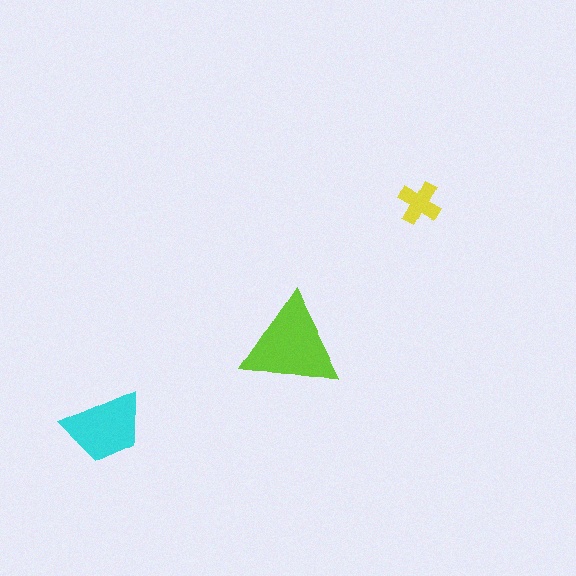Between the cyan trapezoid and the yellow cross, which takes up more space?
The cyan trapezoid.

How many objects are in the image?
There are 3 objects in the image.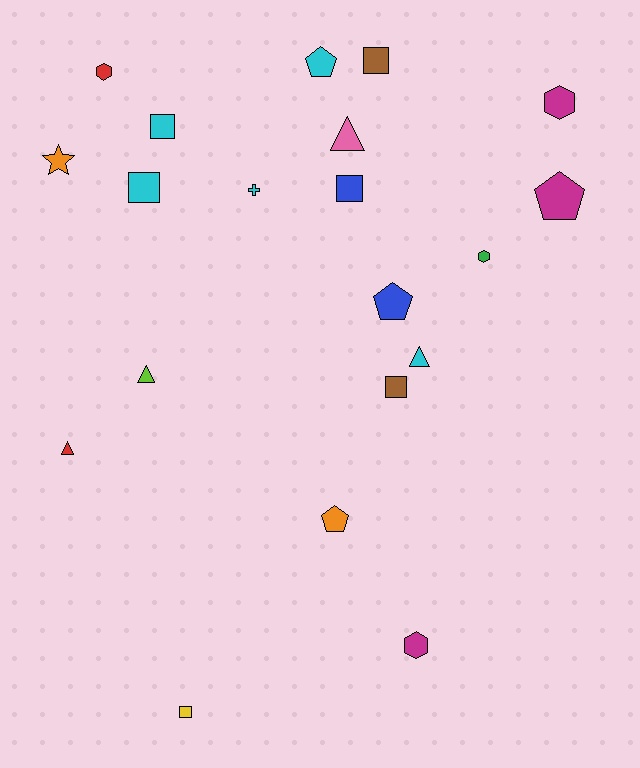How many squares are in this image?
There are 6 squares.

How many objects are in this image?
There are 20 objects.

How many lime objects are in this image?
There is 1 lime object.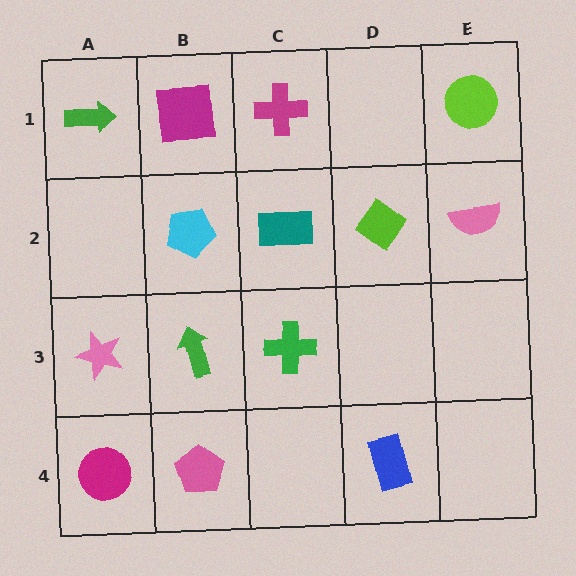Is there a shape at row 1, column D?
No, that cell is empty.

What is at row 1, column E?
A lime circle.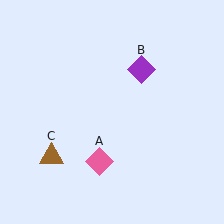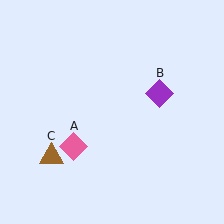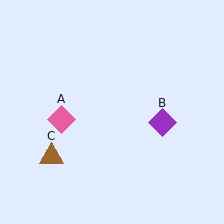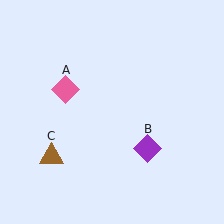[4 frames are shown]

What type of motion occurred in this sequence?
The pink diamond (object A), purple diamond (object B) rotated clockwise around the center of the scene.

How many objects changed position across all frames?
2 objects changed position: pink diamond (object A), purple diamond (object B).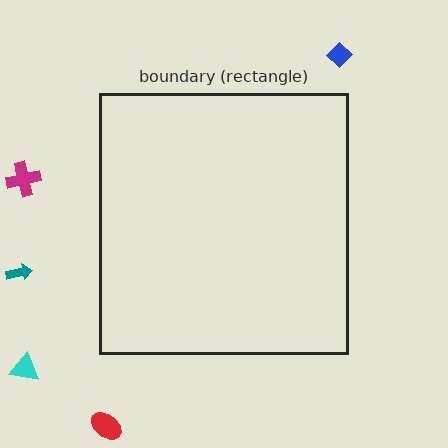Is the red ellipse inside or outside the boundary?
Outside.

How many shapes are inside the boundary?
0 inside, 5 outside.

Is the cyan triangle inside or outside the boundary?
Outside.